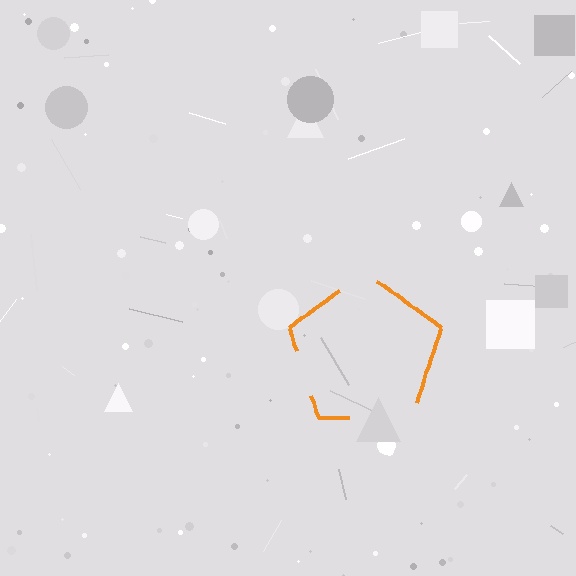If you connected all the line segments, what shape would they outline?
They would outline a pentagon.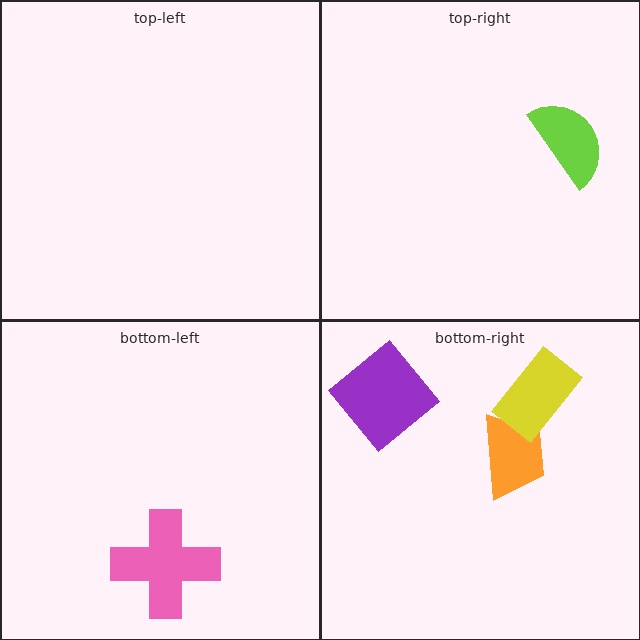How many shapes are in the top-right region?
1.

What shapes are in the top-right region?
The lime semicircle.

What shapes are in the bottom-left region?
The pink cross.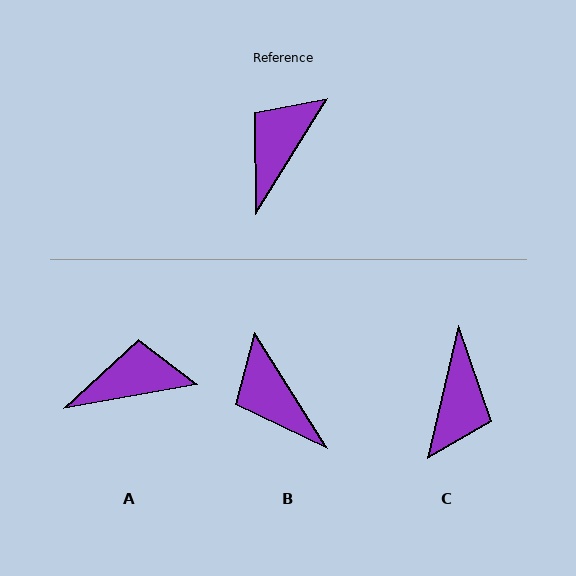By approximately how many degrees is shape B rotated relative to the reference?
Approximately 64 degrees counter-clockwise.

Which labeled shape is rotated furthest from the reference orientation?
C, about 162 degrees away.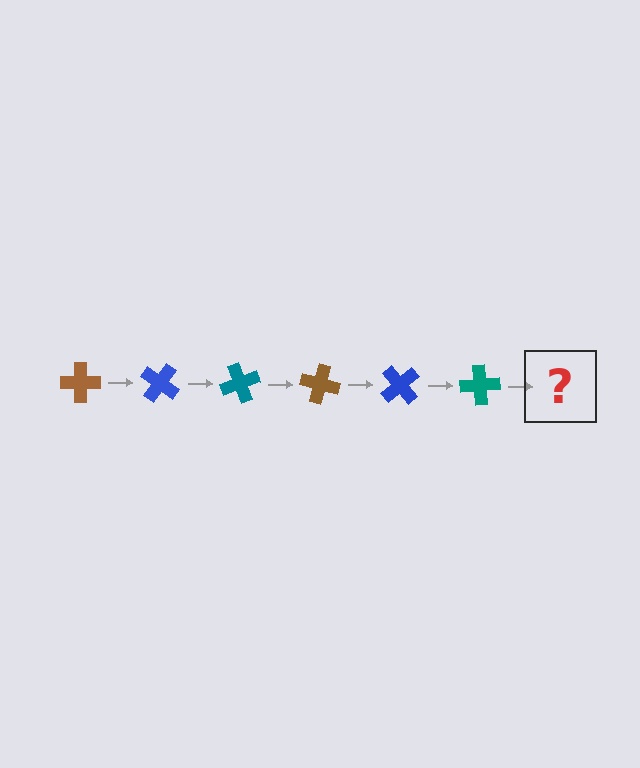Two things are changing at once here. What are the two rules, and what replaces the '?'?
The two rules are that it rotates 35 degrees each step and the color cycles through brown, blue, and teal. The '?' should be a brown cross, rotated 210 degrees from the start.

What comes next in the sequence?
The next element should be a brown cross, rotated 210 degrees from the start.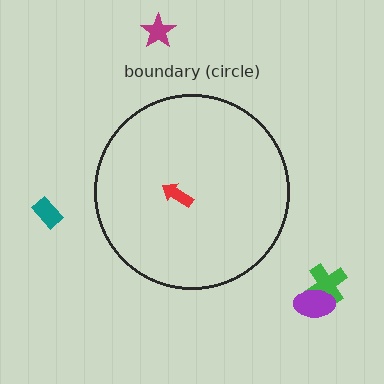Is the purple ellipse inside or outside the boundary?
Outside.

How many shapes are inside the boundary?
1 inside, 4 outside.